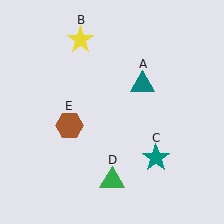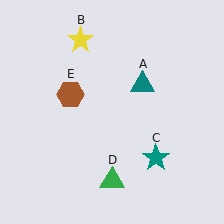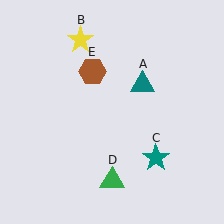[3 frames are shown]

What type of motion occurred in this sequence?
The brown hexagon (object E) rotated clockwise around the center of the scene.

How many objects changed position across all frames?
1 object changed position: brown hexagon (object E).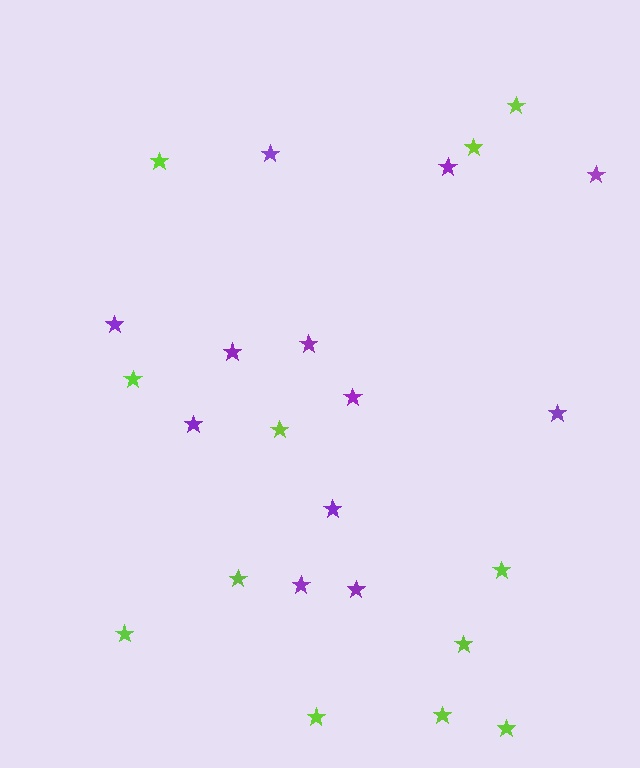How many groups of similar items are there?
There are 2 groups: one group of purple stars (12) and one group of lime stars (12).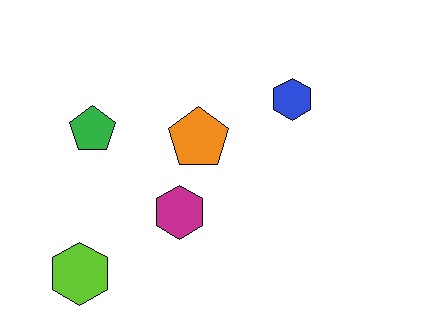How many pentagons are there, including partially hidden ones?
There are 2 pentagons.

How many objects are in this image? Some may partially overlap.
There are 5 objects.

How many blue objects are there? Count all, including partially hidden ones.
There is 1 blue object.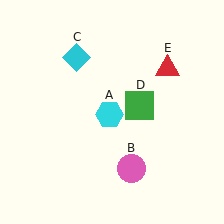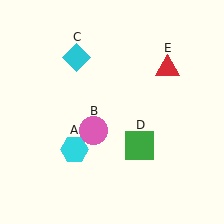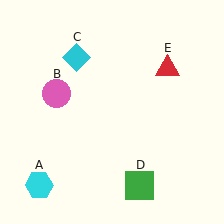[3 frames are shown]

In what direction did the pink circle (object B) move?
The pink circle (object B) moved up and to the left.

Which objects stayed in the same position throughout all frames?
Cyan diamond (object C) and red triangle (object E) remained stationary.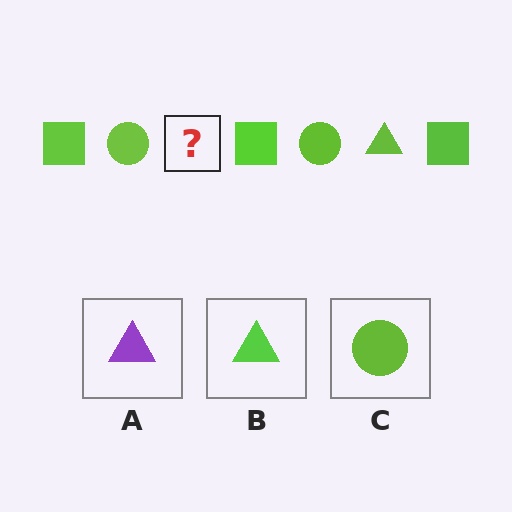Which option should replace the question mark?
Option B.